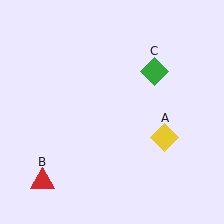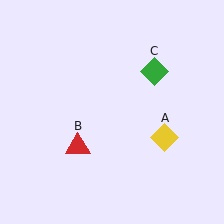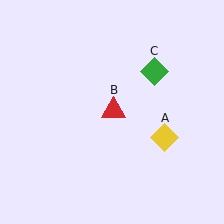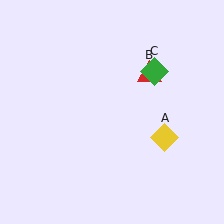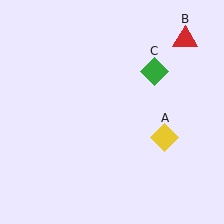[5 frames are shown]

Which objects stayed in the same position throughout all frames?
Yellow diamond (object A) and green diamond (object C) remained stationary.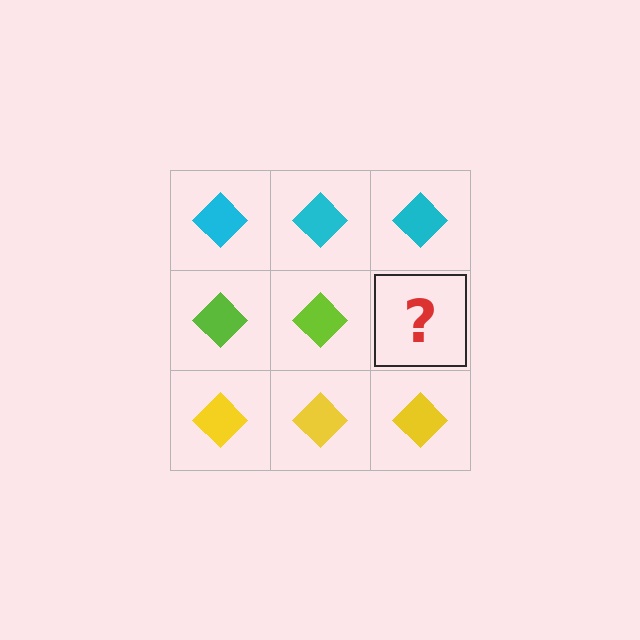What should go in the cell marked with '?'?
The missing cell should contain a lime diamond.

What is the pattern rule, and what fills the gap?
The rule is that each row has a consistent color. The gap should be filled with a lime diamond.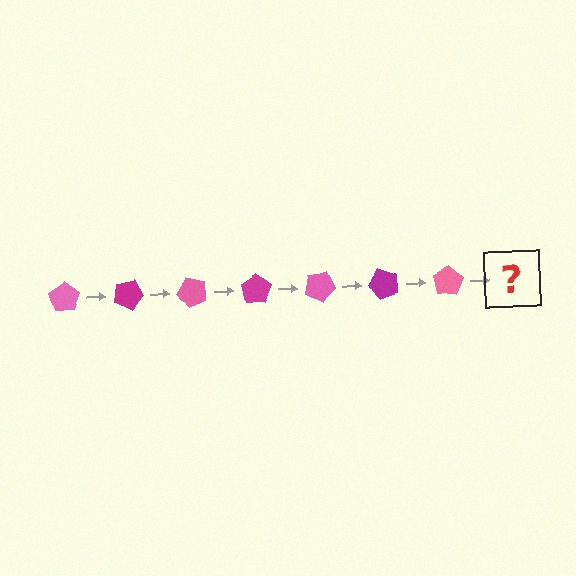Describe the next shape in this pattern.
It should be a magenta pentagon, rotated 175 degrees from the start.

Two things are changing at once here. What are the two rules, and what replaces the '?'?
The two rules are that it rotates 25 degrees each step and the color cycles through pink and magenta. The '?' should be a magenta pentagon, rotated 175 degrees from the start.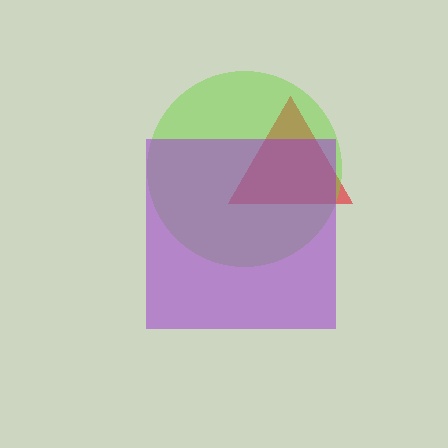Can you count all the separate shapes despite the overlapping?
Yes, there are 3 separate shapes.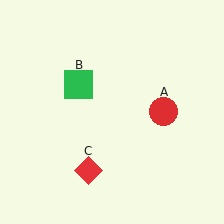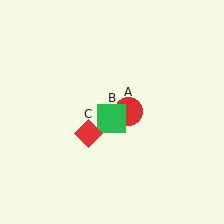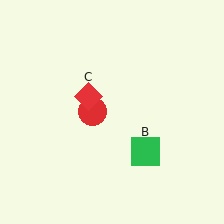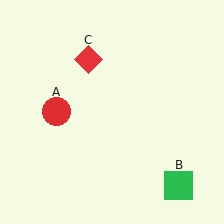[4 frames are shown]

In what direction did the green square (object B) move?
The green square (object B) moved down and to the right.